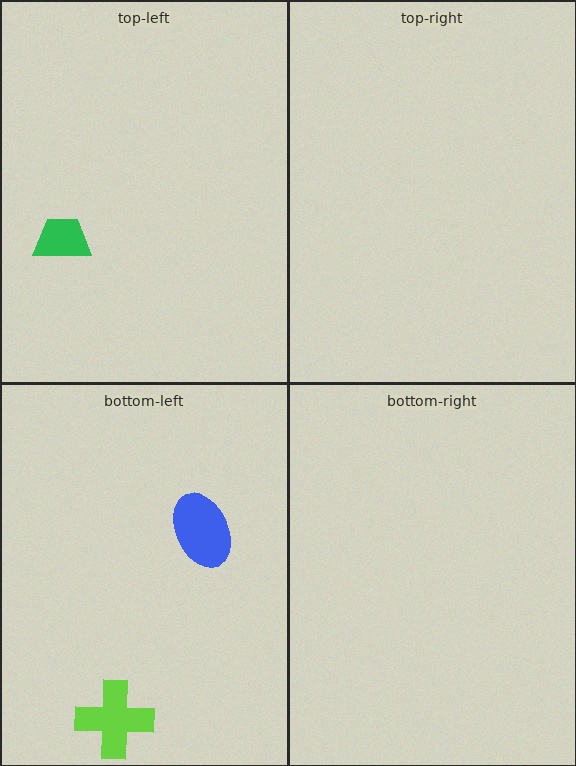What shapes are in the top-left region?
The green trapezoid.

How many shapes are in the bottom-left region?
2.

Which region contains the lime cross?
The bottom-left region.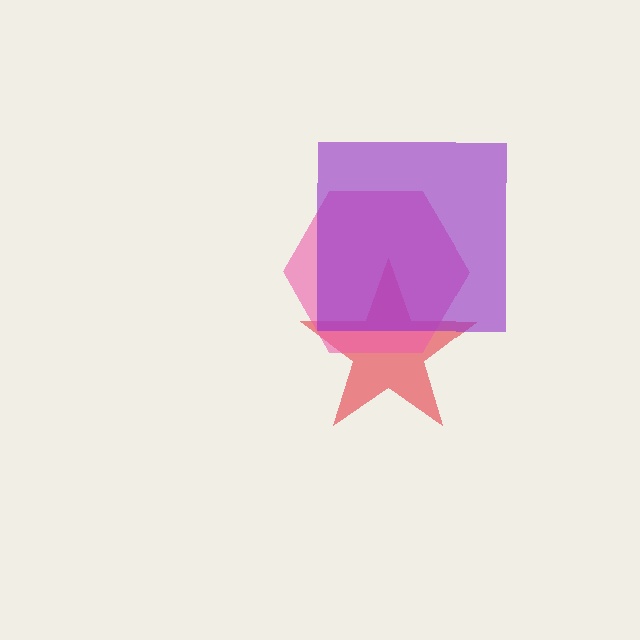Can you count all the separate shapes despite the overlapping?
Yes, there are 3 separate shapes.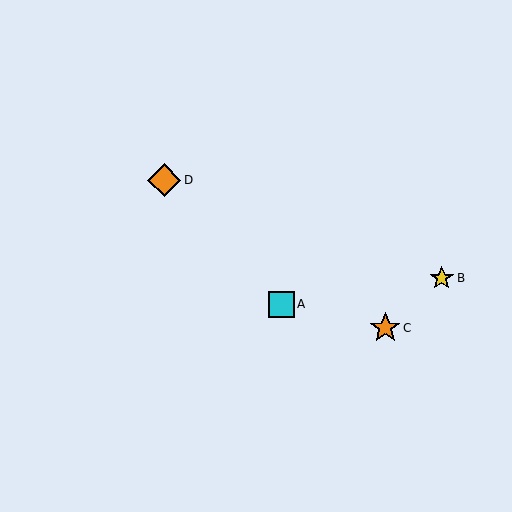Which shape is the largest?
The orange diamond (labeled D) is the largest.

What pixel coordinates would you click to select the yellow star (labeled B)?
Click at (442, 278) to select the yellow star B.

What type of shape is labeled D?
Shape D is an orange diamond.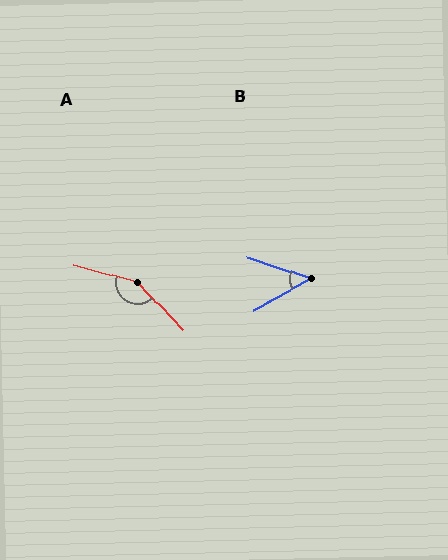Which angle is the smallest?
B, at approximately 47 degrees.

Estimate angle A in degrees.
Approximately 148 degrees.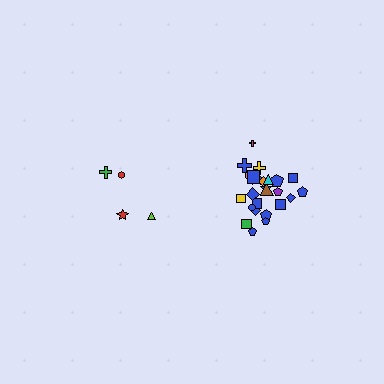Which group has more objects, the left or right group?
The right group.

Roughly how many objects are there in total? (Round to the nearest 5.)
Roughly 30 objects in total.